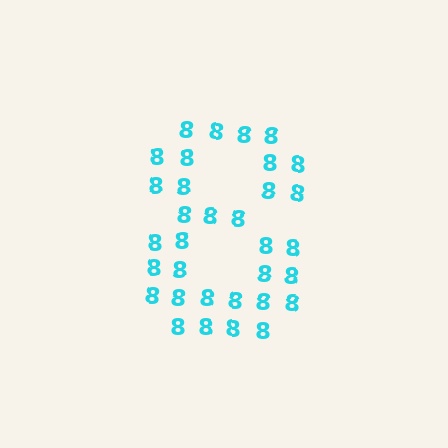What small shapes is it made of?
It is made of small digit 8's.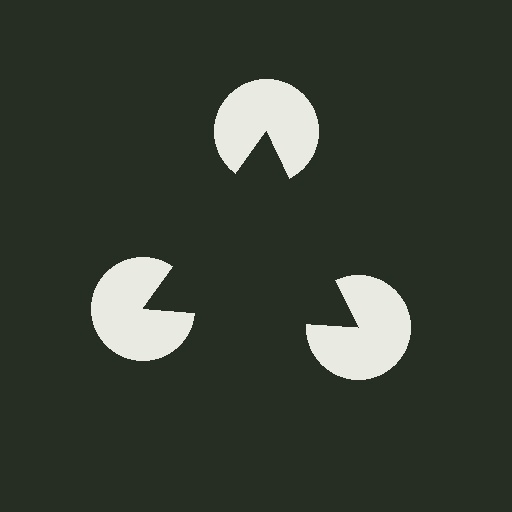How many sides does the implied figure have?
3 sides.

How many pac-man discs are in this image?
There are 3 — one at each vertex of the illusory triangle.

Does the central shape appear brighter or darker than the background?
It typically appears slightly darker than the background, even though no actual brightness change is drawn.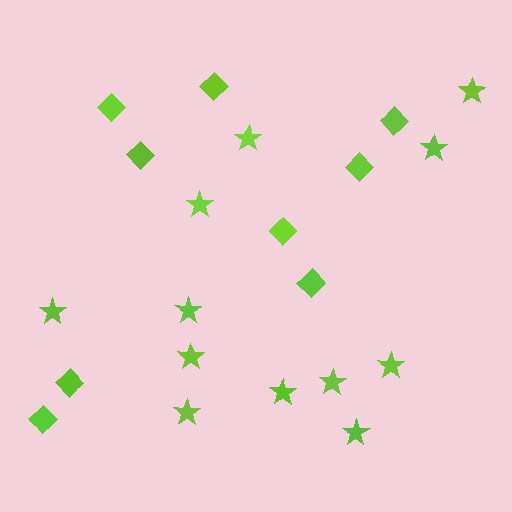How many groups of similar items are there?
There are 2 groups: one group of diamonds (9) and one group of stars (12).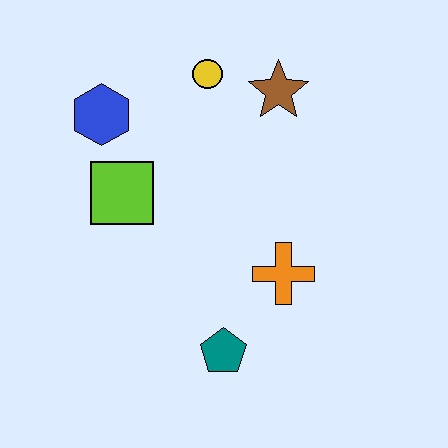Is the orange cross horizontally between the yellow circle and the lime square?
No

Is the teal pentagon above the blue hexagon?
No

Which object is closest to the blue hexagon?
The lime square is closest to the blue hexagon.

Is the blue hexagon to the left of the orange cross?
Yes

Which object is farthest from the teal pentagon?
The yellow circle is farthest from the teal pentagon.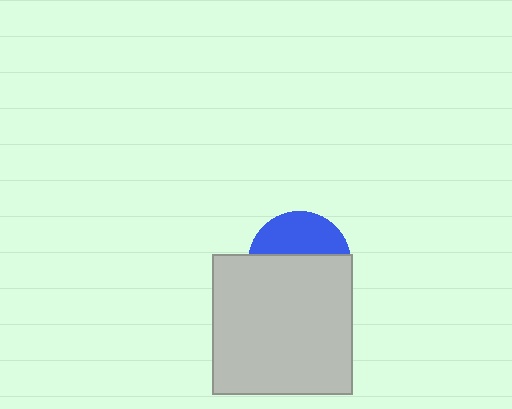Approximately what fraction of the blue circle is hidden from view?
Roughly 61% of the blue circle is hidden behind the light gray square.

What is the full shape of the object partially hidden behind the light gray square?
The partially hidden object is a blue circle.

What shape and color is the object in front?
The object in front is a light gray square.